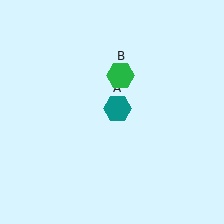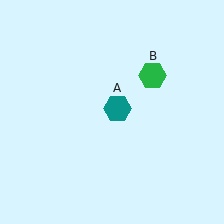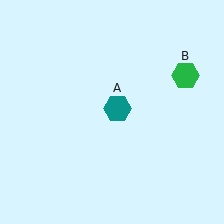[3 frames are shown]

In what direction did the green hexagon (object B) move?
The green hexagon (object B) moved right.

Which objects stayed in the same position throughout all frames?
Teal hexagon (object A) remained stationary.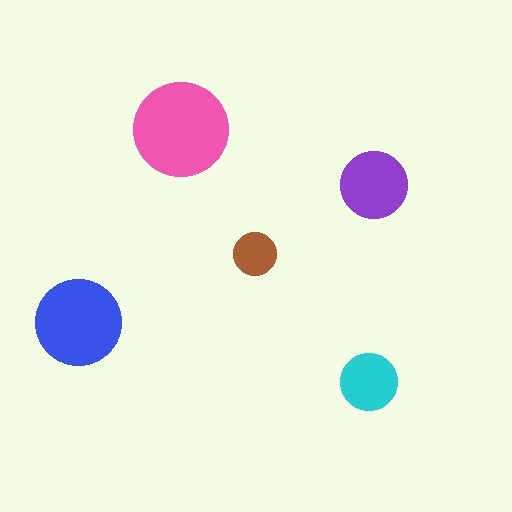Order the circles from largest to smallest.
the pink one, the blue one, the purple one, the cyan one, the brown one.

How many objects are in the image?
There are 5 objects in the image.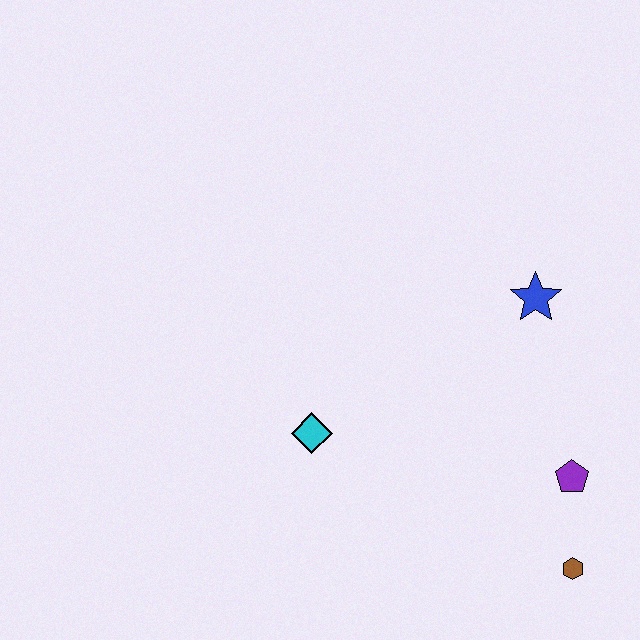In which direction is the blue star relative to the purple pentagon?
The blue star is above the purple pentagon.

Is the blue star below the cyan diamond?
No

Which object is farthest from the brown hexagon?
The cyan diamond is farthest from the brown hexagon.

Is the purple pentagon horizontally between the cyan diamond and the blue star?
No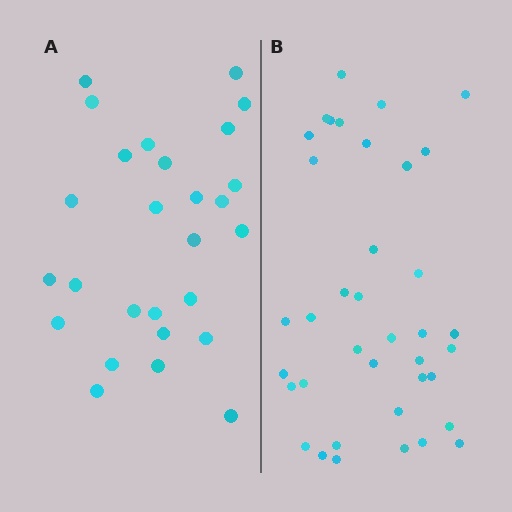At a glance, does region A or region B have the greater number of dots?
Region B (the right region) has more dots.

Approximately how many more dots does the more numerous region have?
Region B has roughly 12 or so more dots than region A.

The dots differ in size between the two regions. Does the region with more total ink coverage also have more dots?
No. Region A has more total ink coverage because its dots are larger, but region B actually contains more individual dots. Total area can be misleading — the number of items is what matters here.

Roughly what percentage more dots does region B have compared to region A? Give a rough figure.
About 40% more.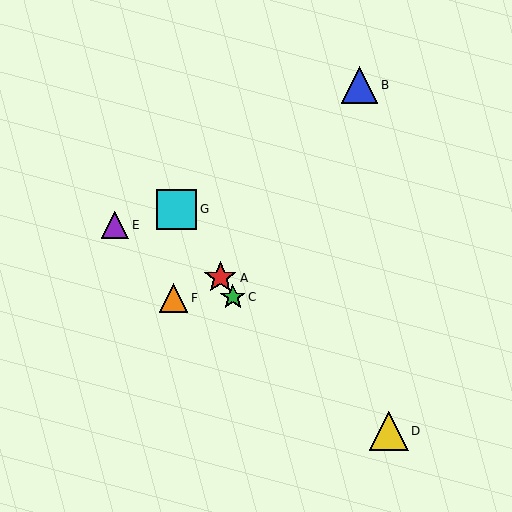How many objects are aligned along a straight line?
3 objects (A, C, G) are aligned along a straight line.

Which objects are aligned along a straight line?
Objects A, C, G are aligned along a straight line.